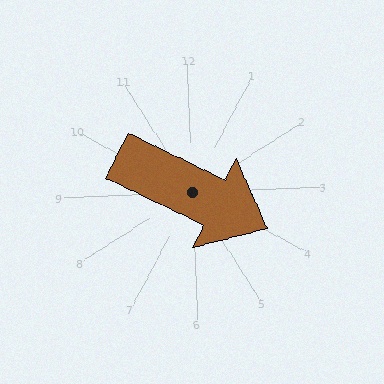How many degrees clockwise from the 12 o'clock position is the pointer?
Approximately 119 degrees.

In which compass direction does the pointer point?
Southeast.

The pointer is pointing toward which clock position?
Roughly 4 o'clock.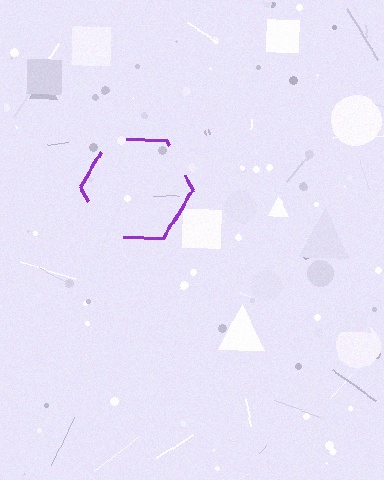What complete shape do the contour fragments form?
The contour fragments form a hexagon.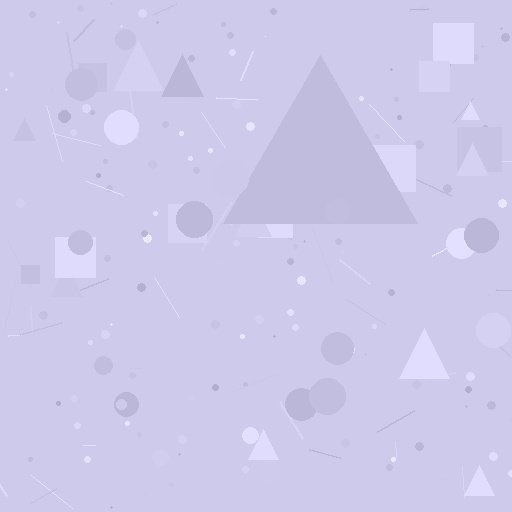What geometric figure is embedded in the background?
A triangle is embedded in the background.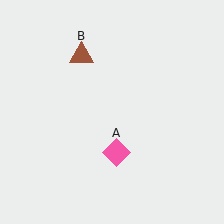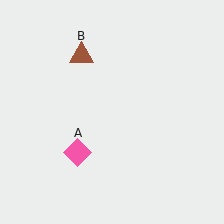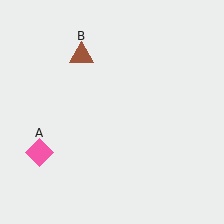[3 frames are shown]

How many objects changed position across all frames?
1 object changed position: pink diamond (object A).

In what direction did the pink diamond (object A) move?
The pink diamond (object A) moved left.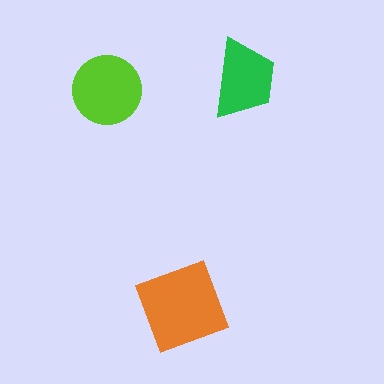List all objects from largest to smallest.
The orange diamond, the lime circle, the green trapezoid.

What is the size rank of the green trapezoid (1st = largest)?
3rd.